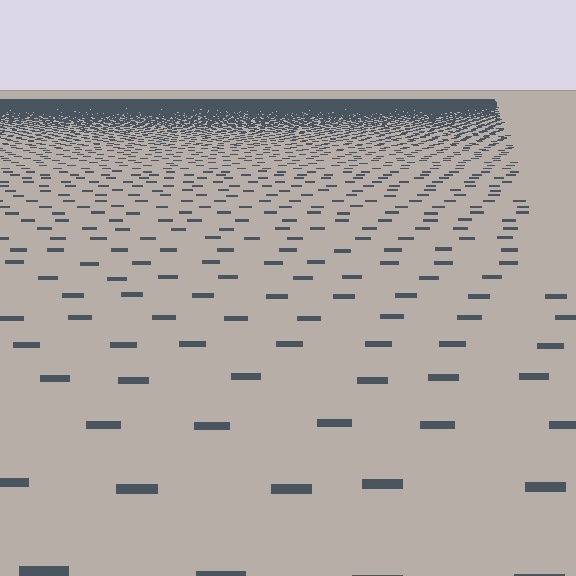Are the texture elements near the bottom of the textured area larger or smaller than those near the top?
Larger. Near the bottom, elements are closer to the viewer and appear at a bigger on-screen size.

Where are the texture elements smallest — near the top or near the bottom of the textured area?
Near the top.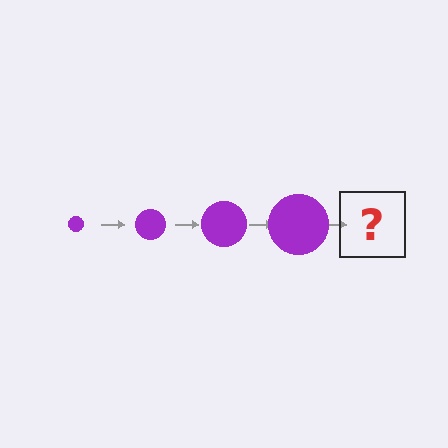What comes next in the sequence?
The next element should be a purple circle, larger than the previous one.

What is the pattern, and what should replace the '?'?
The pattern is that the circle gets progressively larger each step. The '?' should be a purple circle, larger than the previous one.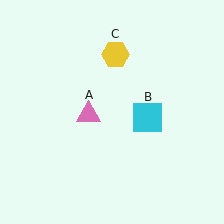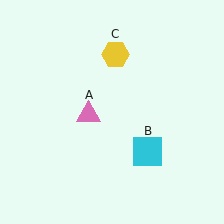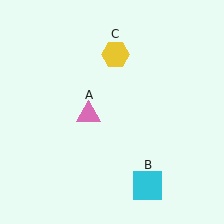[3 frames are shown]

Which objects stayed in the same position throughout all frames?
Pink triangle (object A) and yellow hexagon (object C) remained stationary.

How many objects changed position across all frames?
1 object changed position: cyan square (object B).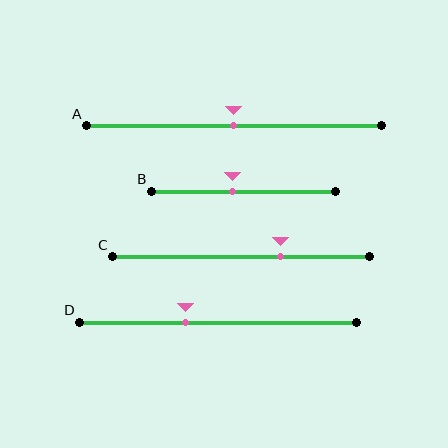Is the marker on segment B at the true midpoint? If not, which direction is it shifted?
No, the marker on segment B is shifted to the left by about 6% of the segment length.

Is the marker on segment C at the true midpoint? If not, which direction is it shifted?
No, the marker on segment C is shifted to the right by about 15% of the segment length.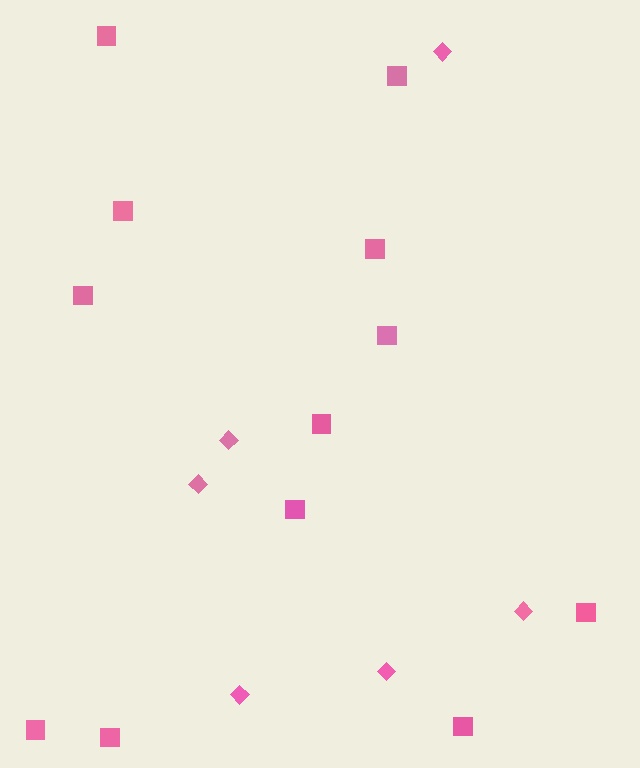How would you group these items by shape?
There are 2 groups: one group of squares (12) and one group of diamonds (6).